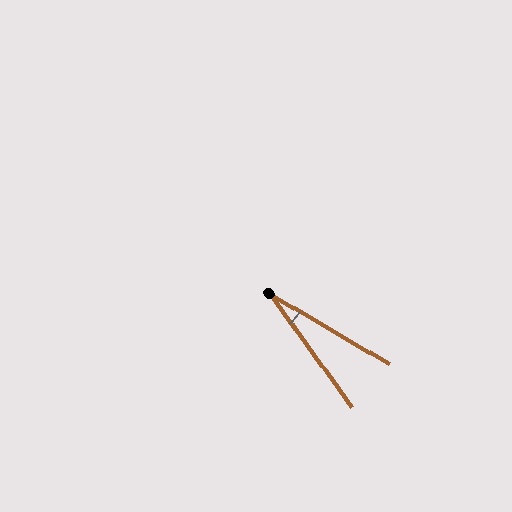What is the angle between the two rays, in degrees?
Approximately 24 degrees.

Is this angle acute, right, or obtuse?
It is acute.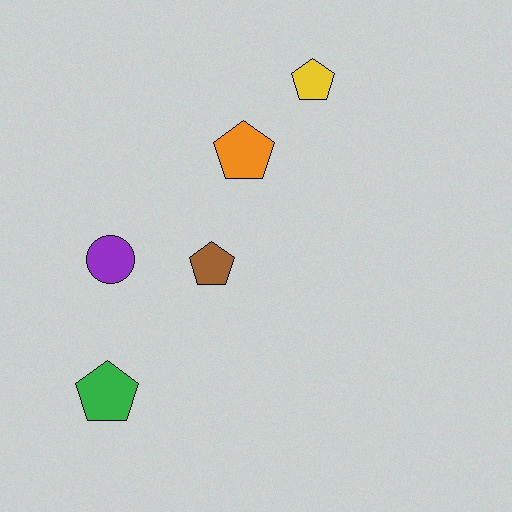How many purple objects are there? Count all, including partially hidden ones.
There is 1 purple object.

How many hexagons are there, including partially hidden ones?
There are no hexagons.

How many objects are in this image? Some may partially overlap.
There are 5 objects.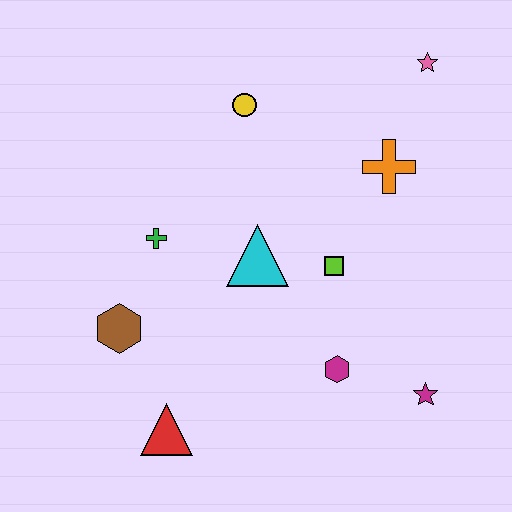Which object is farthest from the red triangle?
The pink star is farthest from the red triangle.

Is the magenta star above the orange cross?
No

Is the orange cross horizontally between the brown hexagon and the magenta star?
Yes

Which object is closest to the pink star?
The orange cross is closest to the pink star.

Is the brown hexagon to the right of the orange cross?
No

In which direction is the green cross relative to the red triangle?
The green cross is above the red triangle.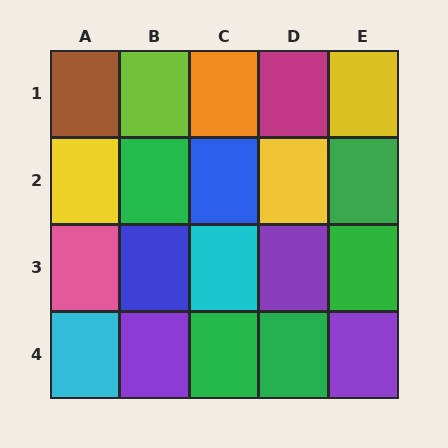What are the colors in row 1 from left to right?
Brown, lime, orange, magenta, yellow.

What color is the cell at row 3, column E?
Green.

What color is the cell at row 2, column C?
Blue.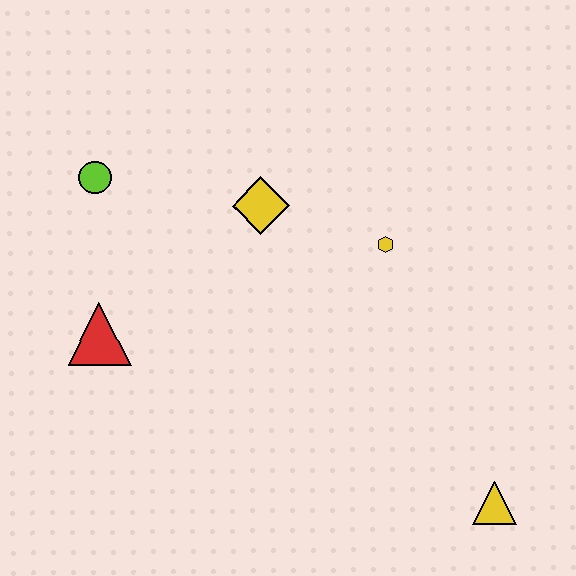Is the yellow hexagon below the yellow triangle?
No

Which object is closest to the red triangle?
The lime circle is closest to the red triangle.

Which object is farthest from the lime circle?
The yellow triangle is farthest from the lime circle.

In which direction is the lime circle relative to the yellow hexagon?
The lime circle is to the left of the yellow hexagon.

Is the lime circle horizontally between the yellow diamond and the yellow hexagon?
No